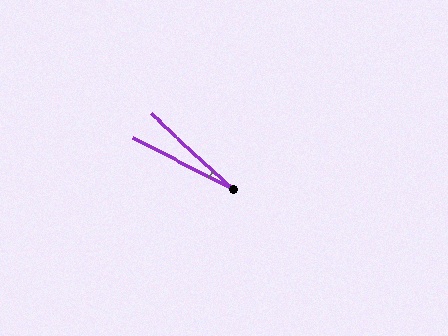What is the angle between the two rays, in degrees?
Approximately 15 degrees.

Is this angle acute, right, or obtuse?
It is acute.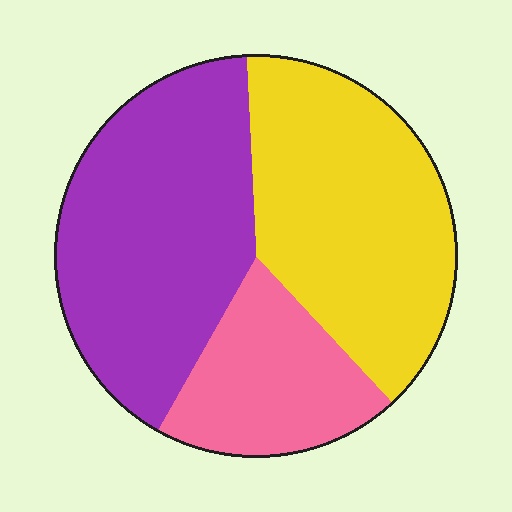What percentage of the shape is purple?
Purple covers around 40% of the shape.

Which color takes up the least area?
Pink, at roughly 20%.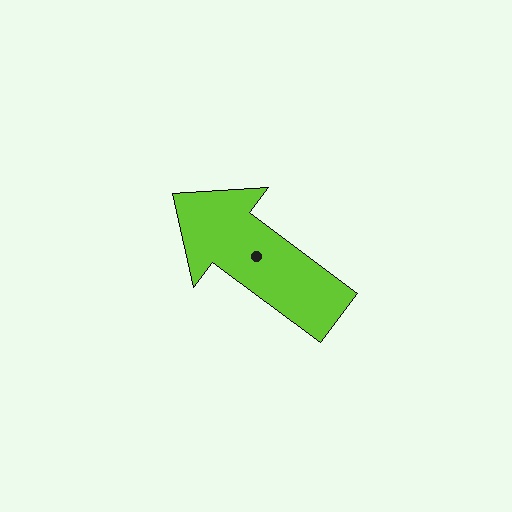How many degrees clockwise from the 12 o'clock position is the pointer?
Approximately 307 degrees.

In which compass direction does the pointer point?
Northwest.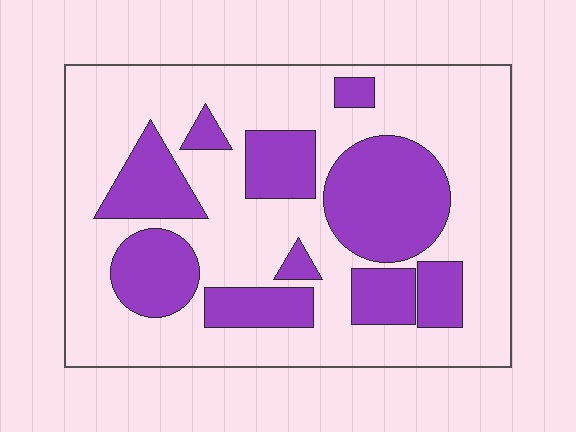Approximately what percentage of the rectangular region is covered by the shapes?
Approximately 35%.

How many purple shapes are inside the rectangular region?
10.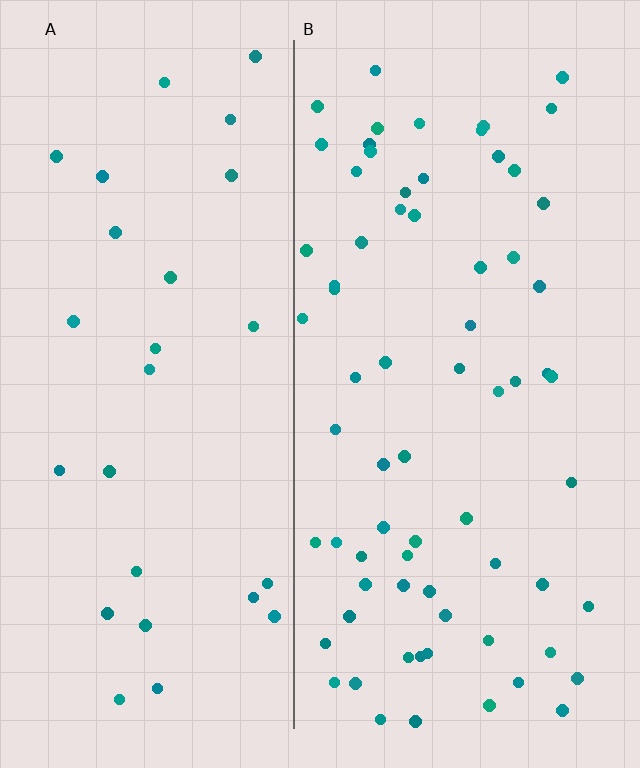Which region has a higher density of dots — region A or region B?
B (the right).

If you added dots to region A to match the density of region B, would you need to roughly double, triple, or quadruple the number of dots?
Approximately triple.